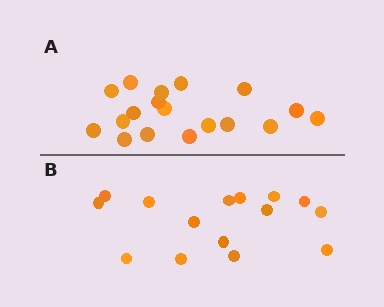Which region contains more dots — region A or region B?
Region A (the top region) has more dots.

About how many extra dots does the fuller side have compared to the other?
Region A has just a few more — roughly 2 or 3 more dots than region B.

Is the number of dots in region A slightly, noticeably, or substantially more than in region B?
Region A has only slightly more — the two regions are fairly close. The ratio is roughly 1.2 to 1.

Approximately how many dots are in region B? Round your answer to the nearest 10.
About 20 dots. (The exact count is 15, which rounds to 20.)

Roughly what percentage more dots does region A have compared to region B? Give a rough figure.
About 20% more.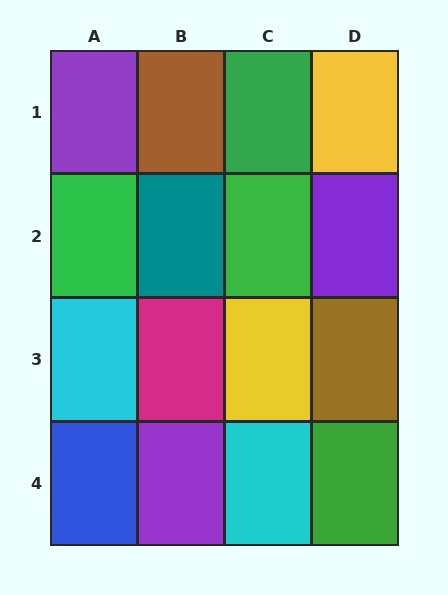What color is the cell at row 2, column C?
Green.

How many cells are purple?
3 cells are purple.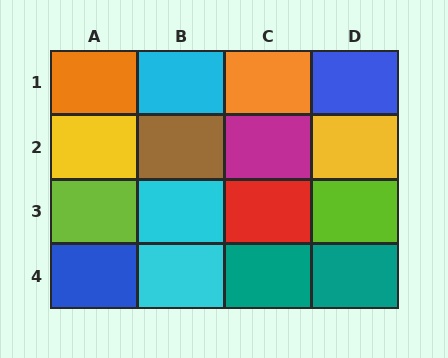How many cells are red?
1 cell is red.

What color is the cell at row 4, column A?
Blue.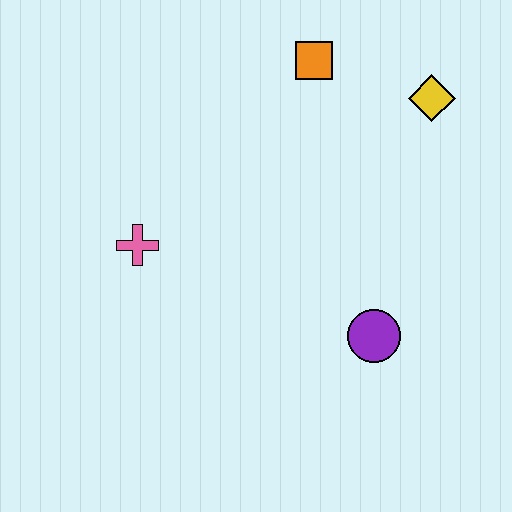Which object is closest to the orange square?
The yellow diamond is closest to the orange square.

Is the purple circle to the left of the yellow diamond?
Yes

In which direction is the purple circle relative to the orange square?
The purple circle is below the orange square.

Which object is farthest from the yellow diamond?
The pink cross is farthest from the yellow diamond.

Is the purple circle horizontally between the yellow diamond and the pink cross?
Yes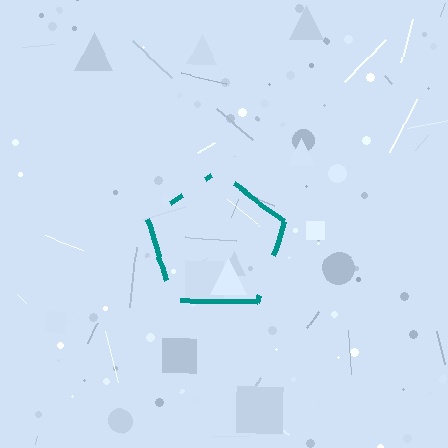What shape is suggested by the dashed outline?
The dashed outline suggests a pentagon.